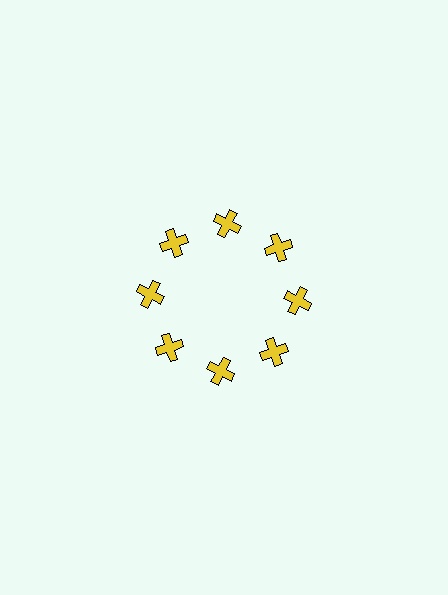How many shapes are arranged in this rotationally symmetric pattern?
There are 8 shapes, arranged in 8 groups of 1.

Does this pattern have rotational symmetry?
Yes, this pattern has 8-fold rotational symmetry. It looks the same after rotating 45 degrees around the center.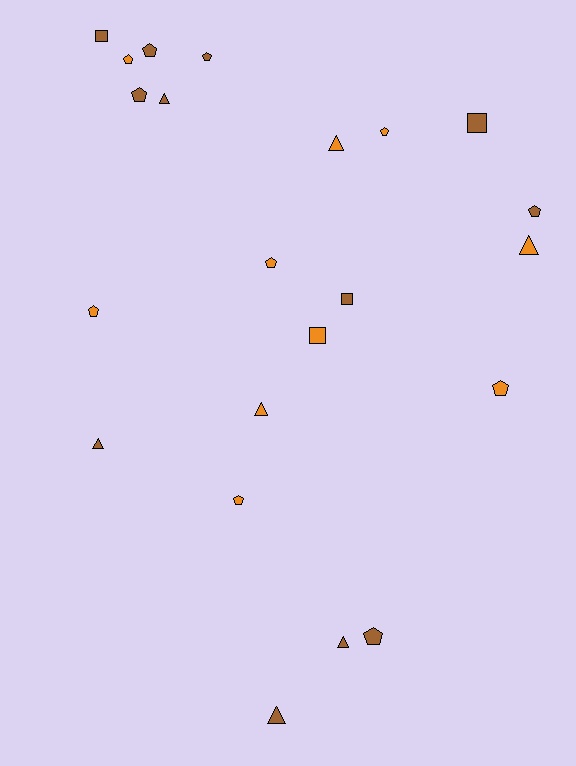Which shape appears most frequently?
Pentagon, with 11 objects.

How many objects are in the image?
There are 22 objects.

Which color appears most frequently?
Brown, with 12 objects.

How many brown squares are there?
There are 3 brown squares.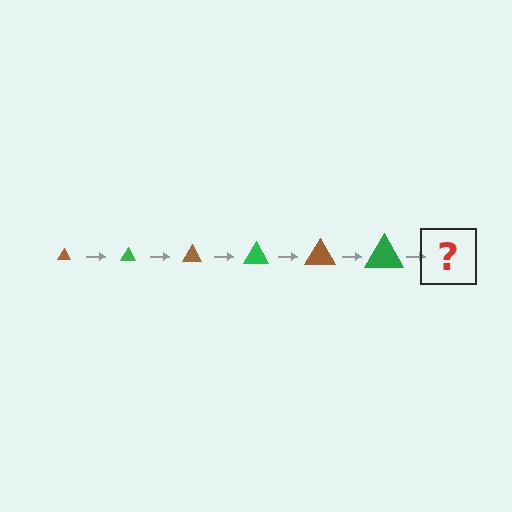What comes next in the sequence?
The next element should be a brown triangle, larger than the previous one.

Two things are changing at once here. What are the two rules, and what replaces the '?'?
The two rules are that the triangle grows larger each step and the color cycles through brown and green. The '?' should be a brown triangle, larger than the previous one.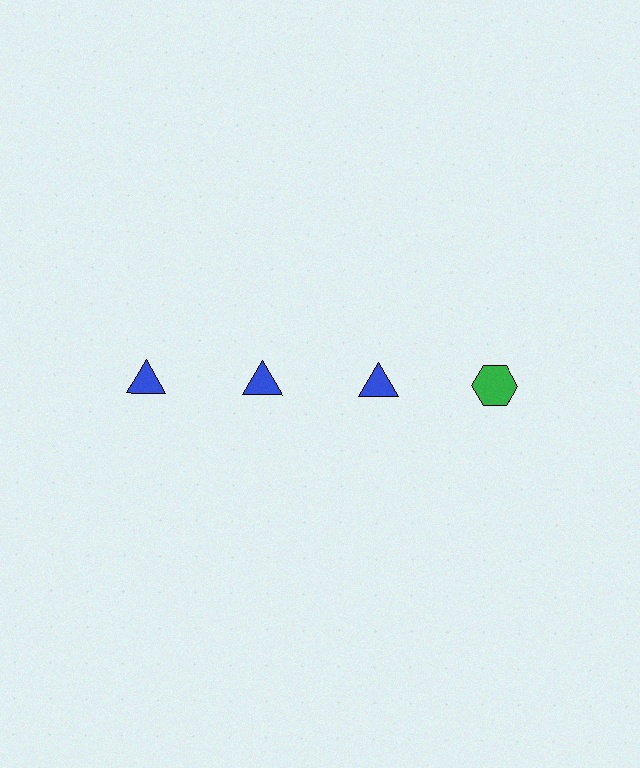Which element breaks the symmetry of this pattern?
The green hexagon in the top row, second from right column breaks the symmetry. All other shapes are blue triangles.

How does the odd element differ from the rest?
It differs in both color (green instead of blue) and shape (hexagon instead of triangle).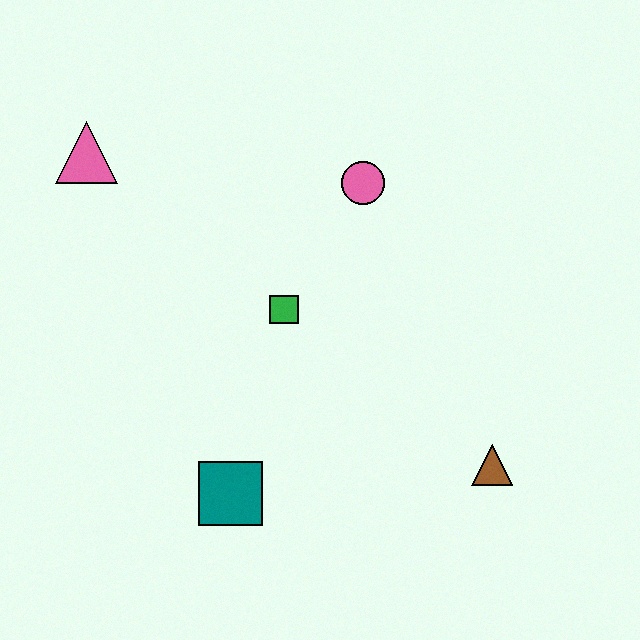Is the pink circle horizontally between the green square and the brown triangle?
Yes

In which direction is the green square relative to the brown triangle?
The green square is to the left of the brown triangle.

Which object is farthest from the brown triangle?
The pink triangle is farthest from the brown triangle.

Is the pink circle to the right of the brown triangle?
No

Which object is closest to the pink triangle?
The green square is closest to the pink triangle.